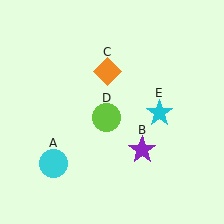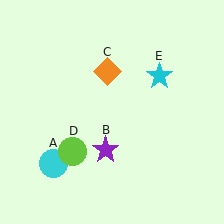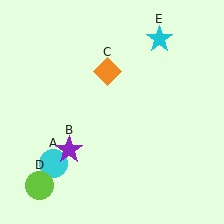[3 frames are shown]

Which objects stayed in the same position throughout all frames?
Cyan circle (object A) and orange diamond (object C) remained stationary.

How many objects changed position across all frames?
3 objects changed position: purple star (object B), lime circle (object D), cyan star (object E).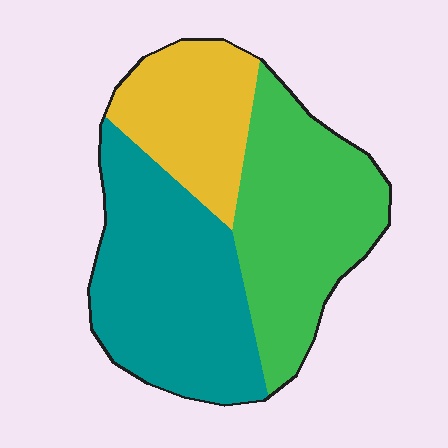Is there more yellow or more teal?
Teal.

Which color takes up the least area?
Yellow, at roughly 20%.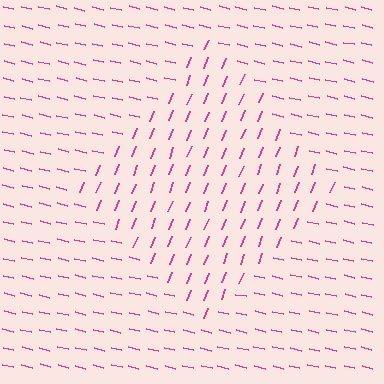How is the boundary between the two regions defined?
The boundary is defined purely by a change in line orientation (approximately 81 degrees difference). All lines are the same color and thickness.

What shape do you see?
I see a diamond.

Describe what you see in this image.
The image is filled with small magenta line segments. A diamond region in the image has lines oriented differently from the surrounding lines, creating a visible texture boundary.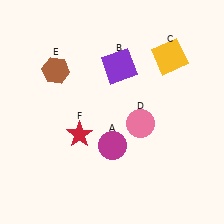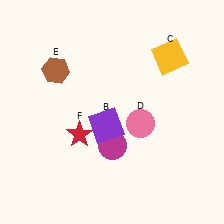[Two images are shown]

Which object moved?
The purple square (B) moved down.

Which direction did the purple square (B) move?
The purple square (B) moved down.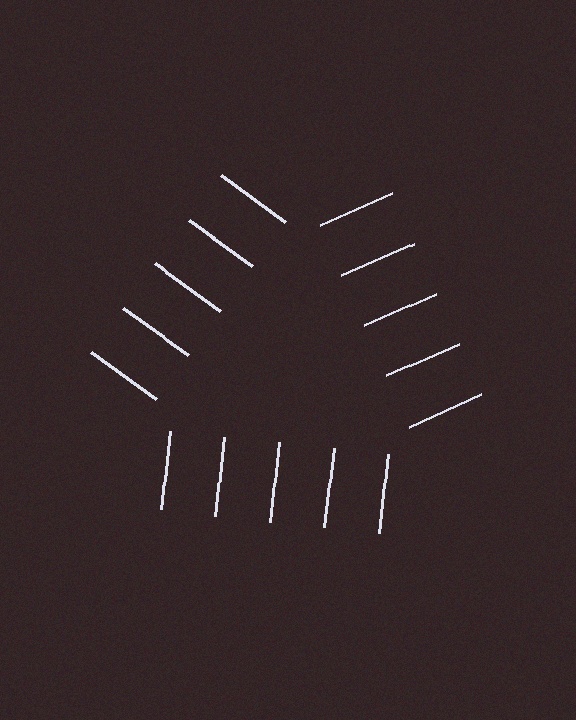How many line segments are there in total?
15 — 5 along each of the 3 edges.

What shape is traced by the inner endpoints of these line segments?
An illusory triangle — the line segments terminate on its edges but no continuous stroke is drawn.